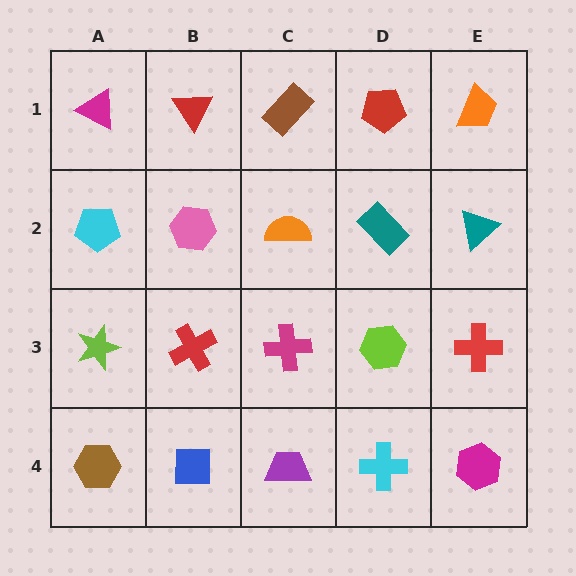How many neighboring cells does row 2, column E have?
3.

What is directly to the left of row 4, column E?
A cyan cross.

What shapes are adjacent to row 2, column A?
A magenta triangle (row 1, column A), a lime star (row 3, column A), a pink hexagon (row 2, column B).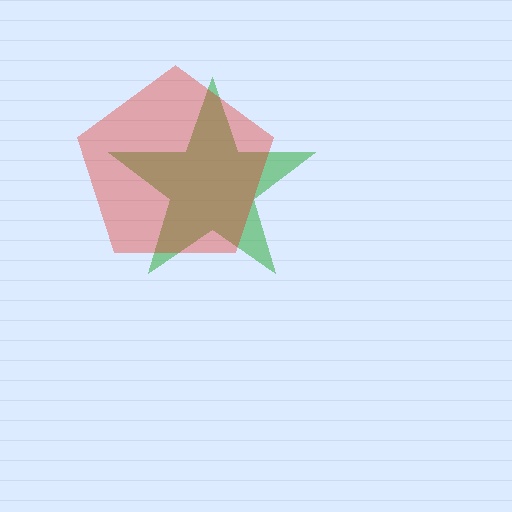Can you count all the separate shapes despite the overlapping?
Yes, there are 2 separate shapes.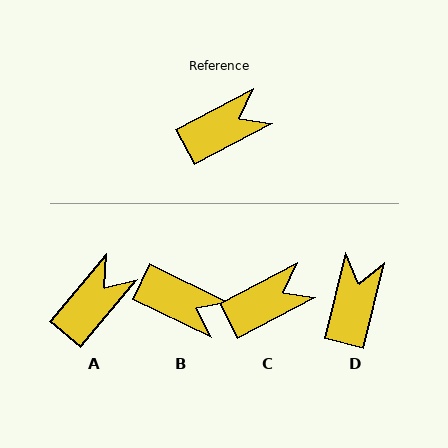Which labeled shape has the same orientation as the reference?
C.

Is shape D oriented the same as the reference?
No, it is off by about 49 degrees.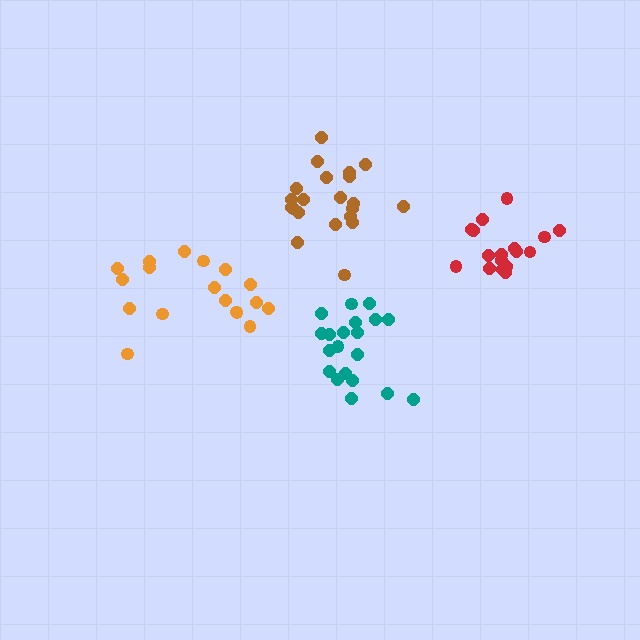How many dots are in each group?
Group 1: 18 dots, Group 2: 21 dots, Group 3: 20 dots, Group 4: 17 dots (76 total).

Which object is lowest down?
The teal cluster is bottommost.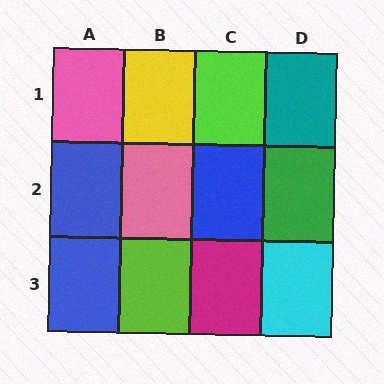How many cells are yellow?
1 cell is yellow.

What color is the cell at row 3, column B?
Lime.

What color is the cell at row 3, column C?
Magenta.